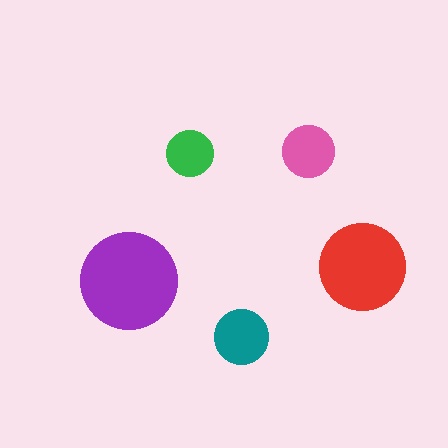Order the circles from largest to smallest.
the purple one, the red one, the teal one, the pink one, the green one.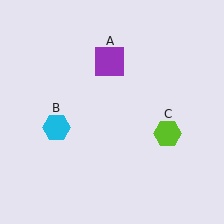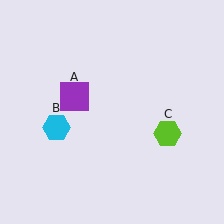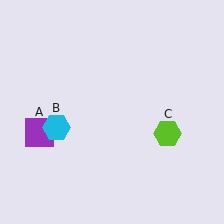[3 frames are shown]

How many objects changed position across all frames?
1 object changed position: purple square (object A).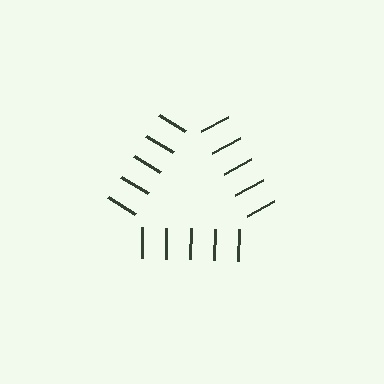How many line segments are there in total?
15 — 5 along each of the 3 edges.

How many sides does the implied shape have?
3 sides — the line-ends trace a triangle.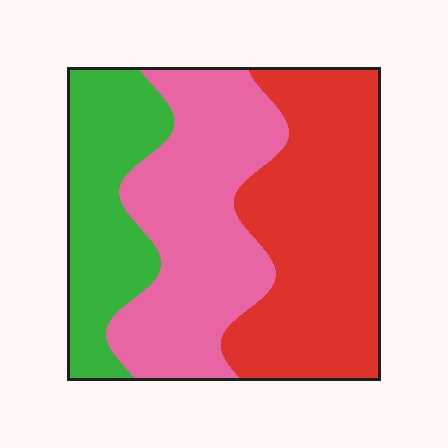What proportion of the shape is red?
Red covers about 40% of the shape.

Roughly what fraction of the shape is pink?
Pink takes up between a third and a half of the shape.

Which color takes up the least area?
Green, at roughly 25%.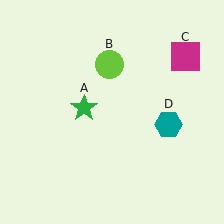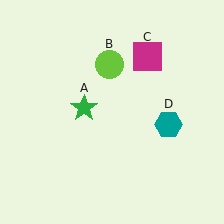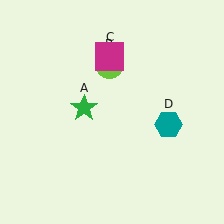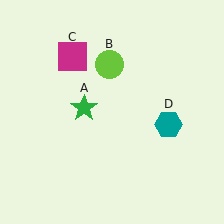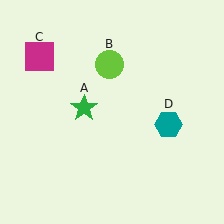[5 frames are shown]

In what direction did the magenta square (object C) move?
The magenta square (object C) moved left.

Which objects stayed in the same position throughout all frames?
Green star (object A) and lime circle (object B) and teal hexagon (object D) remained stationary.